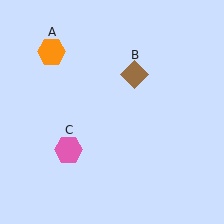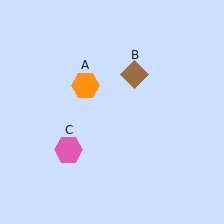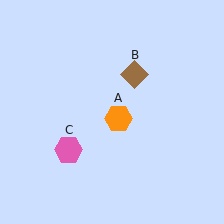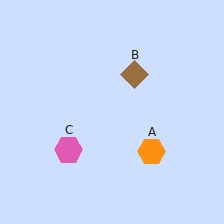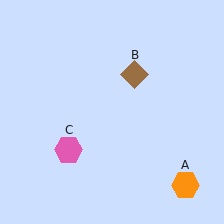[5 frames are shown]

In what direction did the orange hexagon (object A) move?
The orange hexagon (object A) moved down and to the right.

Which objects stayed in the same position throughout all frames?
Brown diamond (object B) and pink hexagon (object C) remained stationary.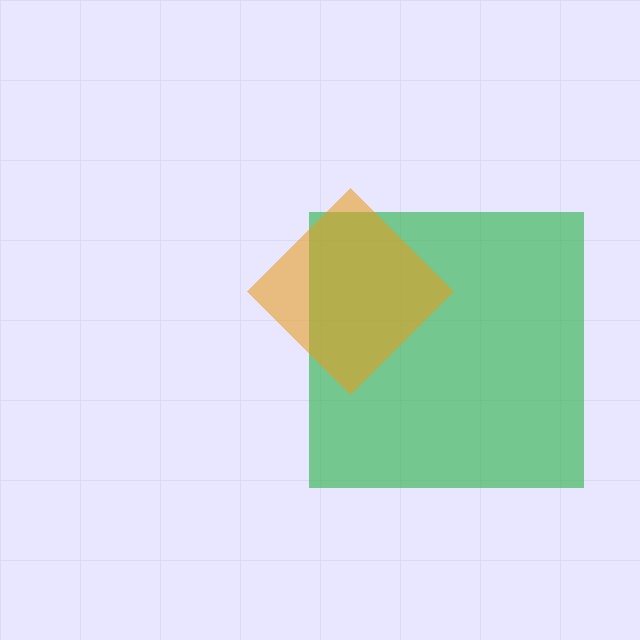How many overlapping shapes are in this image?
There are 2 overlapping shapes in the image.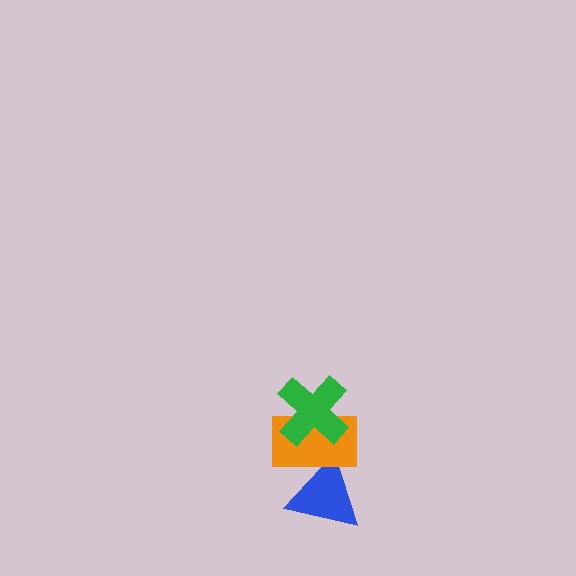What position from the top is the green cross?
The green cross is 1st from the top.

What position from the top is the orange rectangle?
The orange rectangle is 2nd from the top.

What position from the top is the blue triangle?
The blue triangle is 3rd from the top.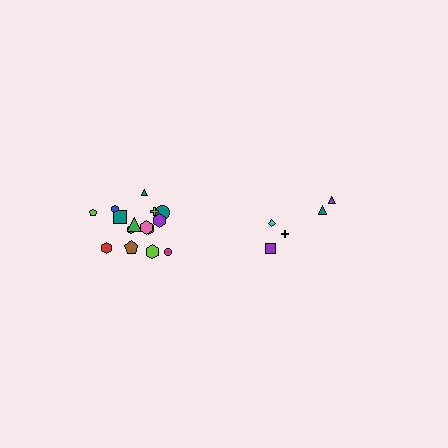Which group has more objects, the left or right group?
The left group.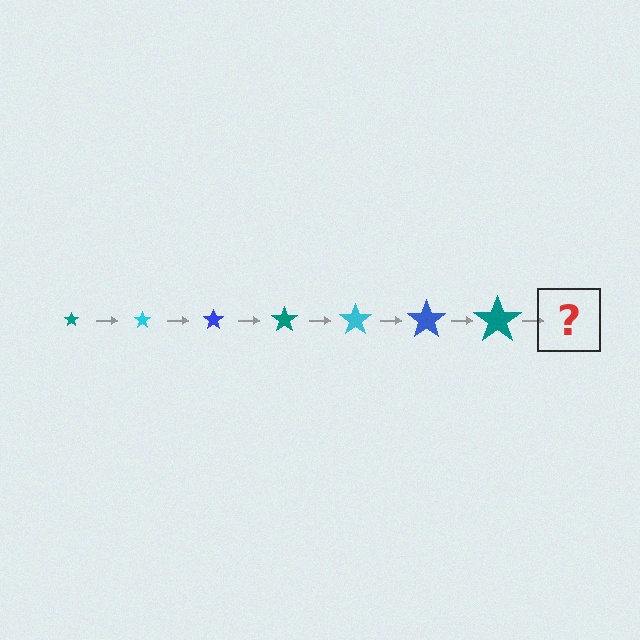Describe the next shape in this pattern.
It should be a cyan star, larger than the previous one.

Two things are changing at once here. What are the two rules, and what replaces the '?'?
The two rules are that the star grows larger each step and the color cycles through teal, cyan, and blue. The '?' should be a cyan star, larger than the previous one.